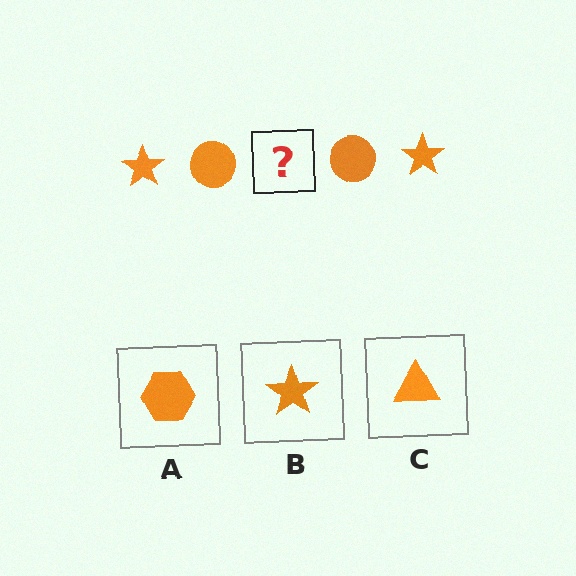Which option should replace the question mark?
Option B.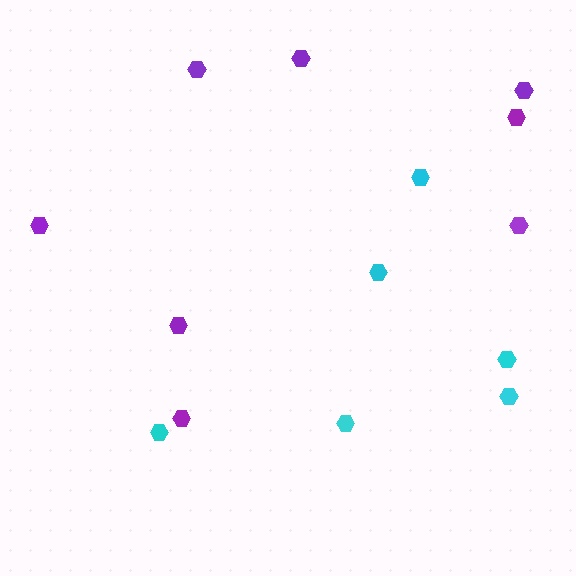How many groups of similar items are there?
There are 2 groups: one group of purple hexagons (8) and one group of cyan hexagons (6).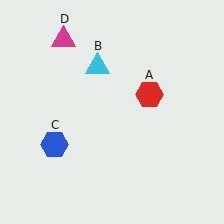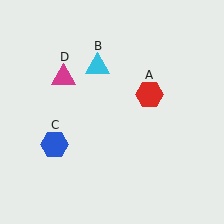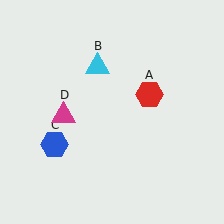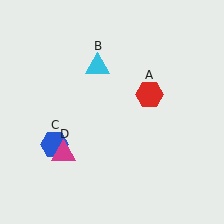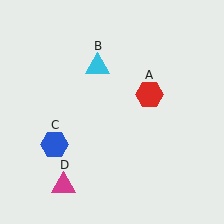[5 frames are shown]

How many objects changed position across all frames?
1 object changed position: magenta triangle (object D).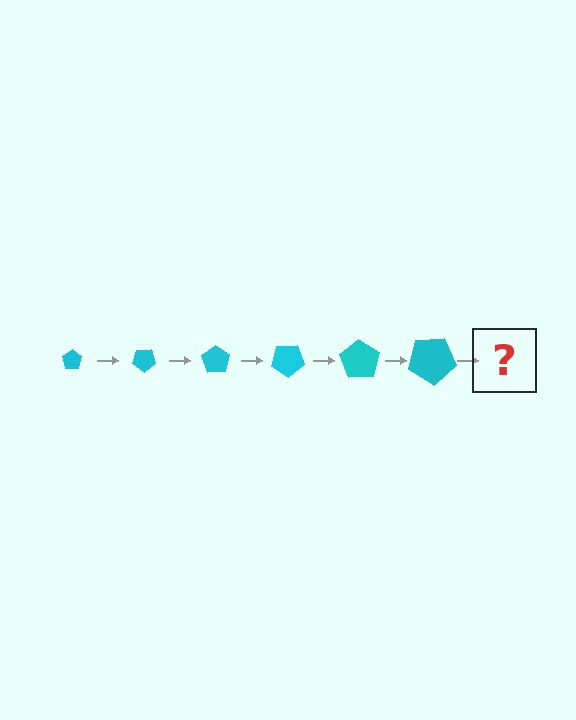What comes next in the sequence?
The next element should be a pentagon, larger than the previous one and rotated 210 degrees from the start.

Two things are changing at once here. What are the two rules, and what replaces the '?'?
The two rules are that the pentagon grows larger each step and it rotates 35 degrees each step. The '?' should be a pentagon, larger than the previous one and rotated 210 degrees from the start.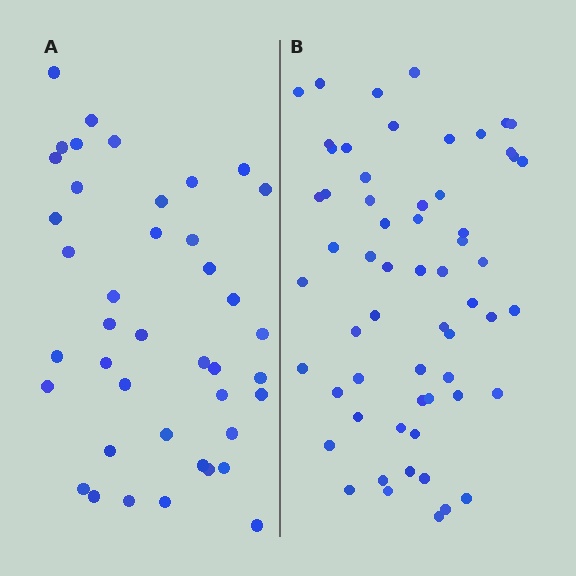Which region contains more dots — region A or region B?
Region B (the right region) has more dots.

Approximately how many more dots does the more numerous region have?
Region B has approximately 20 more dots than region A.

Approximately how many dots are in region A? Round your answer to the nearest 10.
About 40 dots. (The exact count is 41, which rounds to 40.)